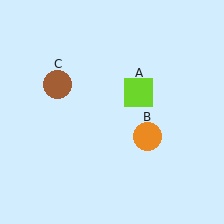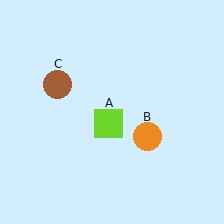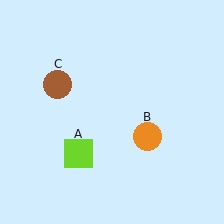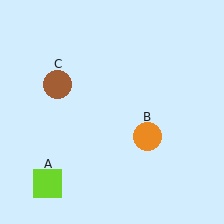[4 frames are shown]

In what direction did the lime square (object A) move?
The lime square (object A) moved down and to the left.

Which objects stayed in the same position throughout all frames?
Orange circle (object B) and brown circle (object C) remained stationary.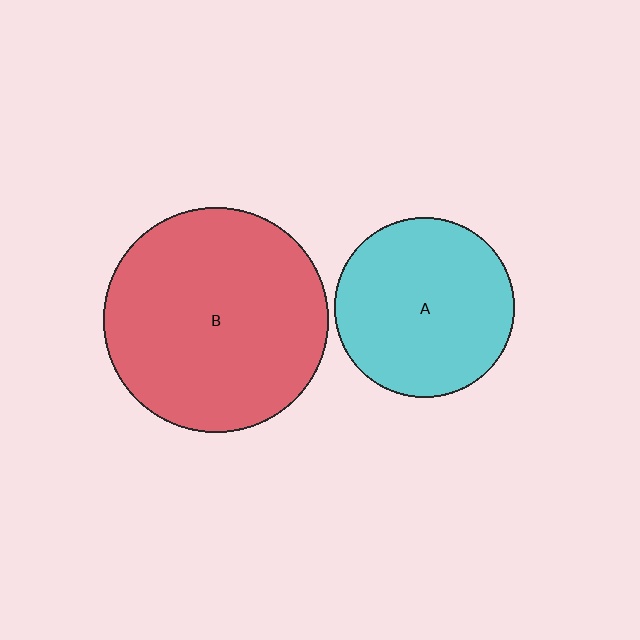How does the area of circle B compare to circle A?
Approximately 1.6 times.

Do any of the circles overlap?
No, none of the circles overlap.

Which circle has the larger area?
Circle B (red).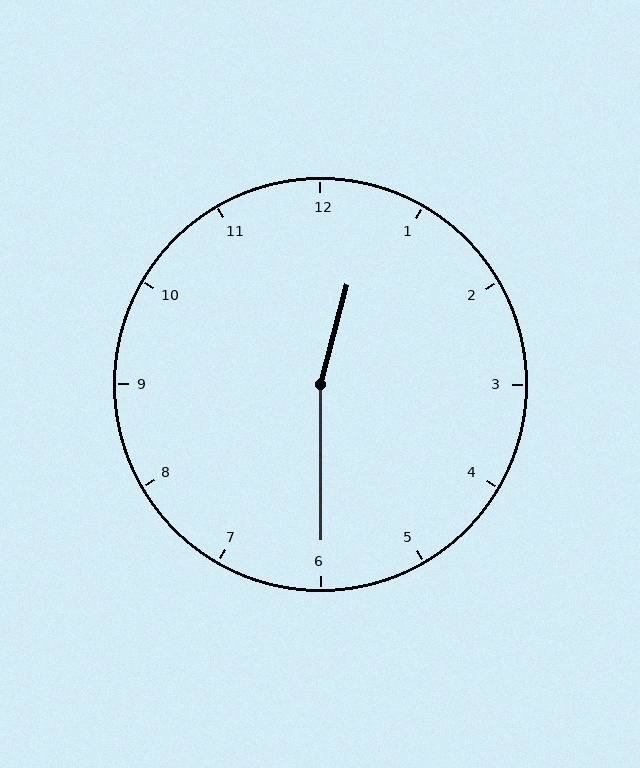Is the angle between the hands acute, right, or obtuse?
It is obtuse.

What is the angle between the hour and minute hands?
Approximately 165 degrees.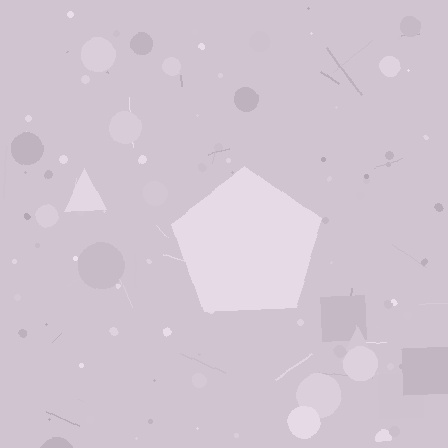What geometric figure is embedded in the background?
A pentagon is embedded in the background.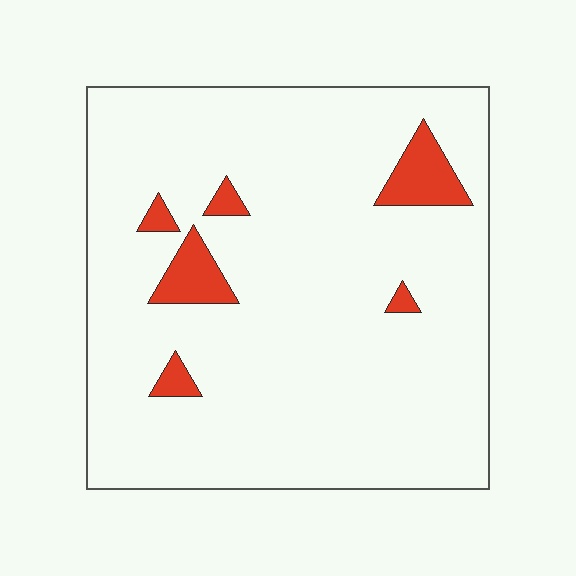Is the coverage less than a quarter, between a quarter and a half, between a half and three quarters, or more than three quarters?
Less than a quarter.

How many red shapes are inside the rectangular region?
6.